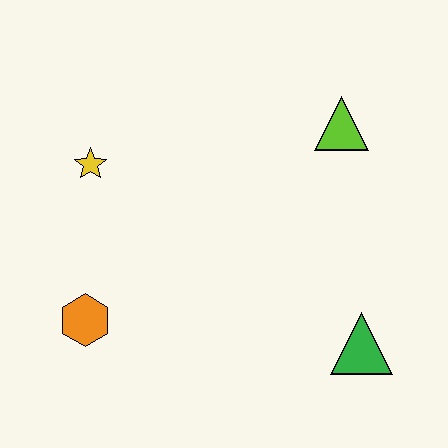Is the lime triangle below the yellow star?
No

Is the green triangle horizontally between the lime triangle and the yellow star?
No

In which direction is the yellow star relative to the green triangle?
The yellow star is to the left of the green triangle.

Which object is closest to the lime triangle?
The green triangle is closest to the lime triangle.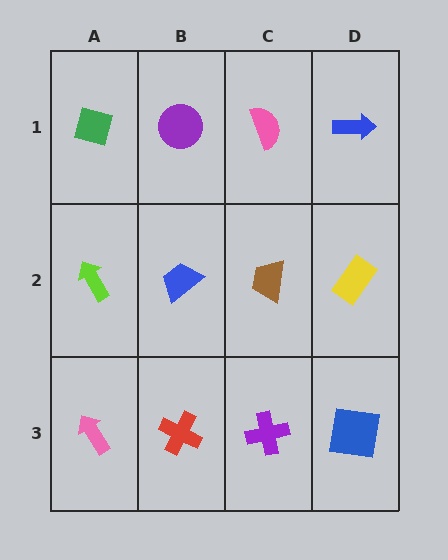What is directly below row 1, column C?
A brown trapezoid.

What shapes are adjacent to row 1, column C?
A brown trapezoid (row 2, column C), a purple circle (row 1, column B), a blue arrow (row 1, column D).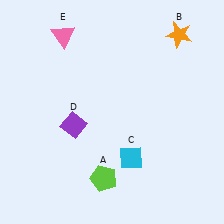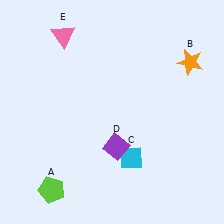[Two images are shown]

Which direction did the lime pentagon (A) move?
The lime pentagon (A) moved left.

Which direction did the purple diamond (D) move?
The purple diamond (D) moved right.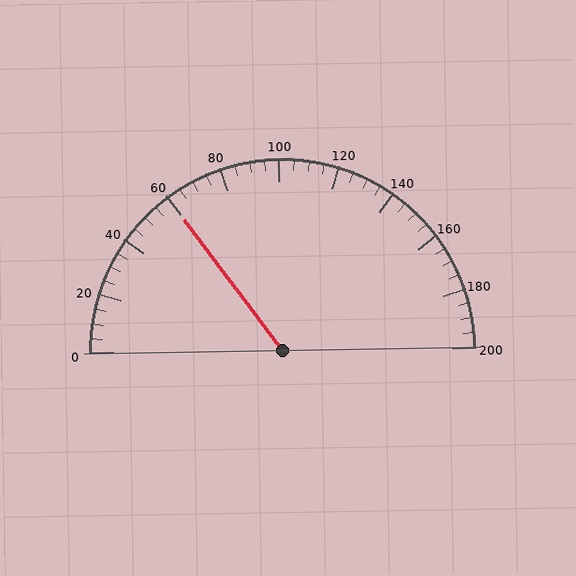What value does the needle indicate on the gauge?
The needle indicates approximately 60.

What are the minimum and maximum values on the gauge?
The gauge ranges from 0 to 200.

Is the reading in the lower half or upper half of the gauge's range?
The reading is in the lower half of the range (0 to 200).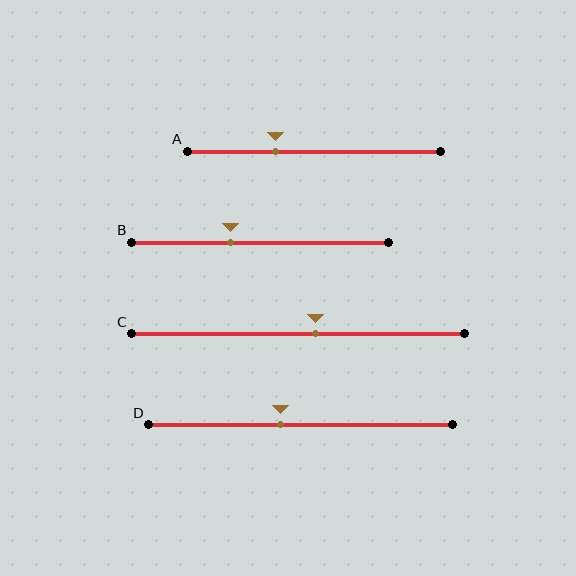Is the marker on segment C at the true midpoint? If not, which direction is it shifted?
No, the marker on segment C is shifted to the right by about 5% of the segment length.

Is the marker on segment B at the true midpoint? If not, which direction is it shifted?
No, the marker on segment B is shifted to the left by about 12% of the segment length.